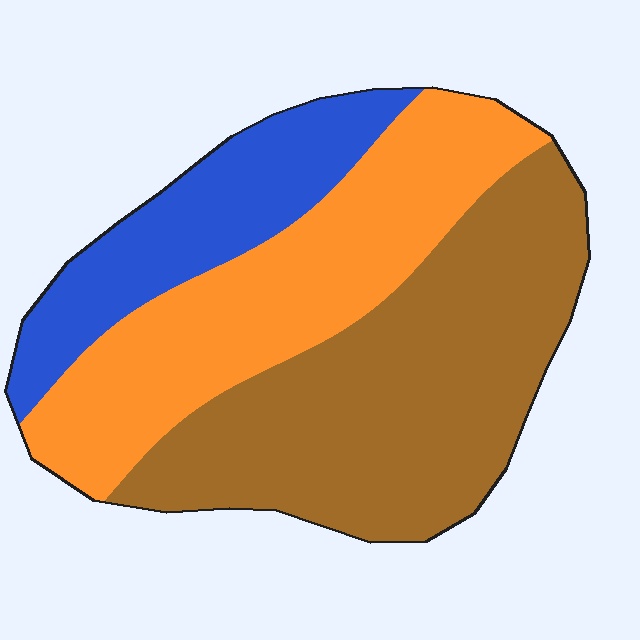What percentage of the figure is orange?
Orange takes up about one third (1/3) of the figure.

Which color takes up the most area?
Brown, at roughly 45%.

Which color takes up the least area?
Blue, at roughly 20%.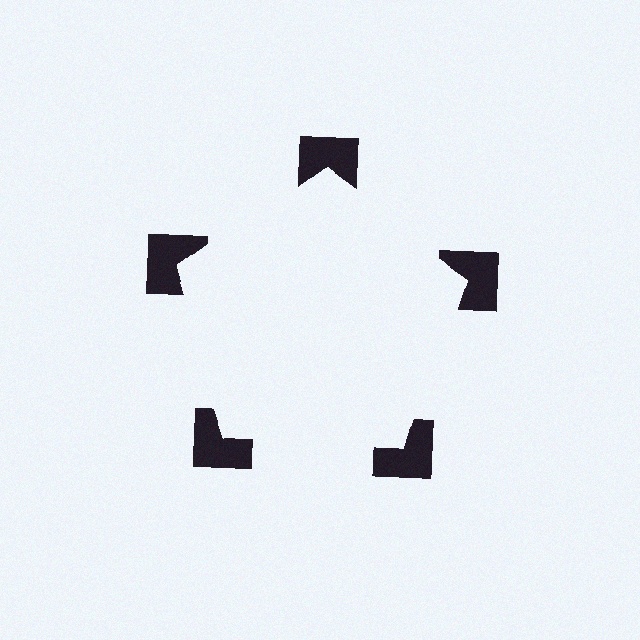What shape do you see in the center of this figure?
An illusory pentagon — its edges are inferred from the aligned wedge cuts in the notched squares, not physically drawn.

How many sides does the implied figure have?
5 sides.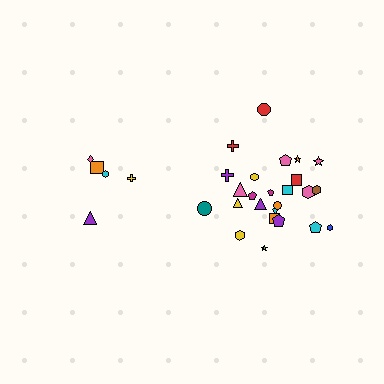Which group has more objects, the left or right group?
The right group.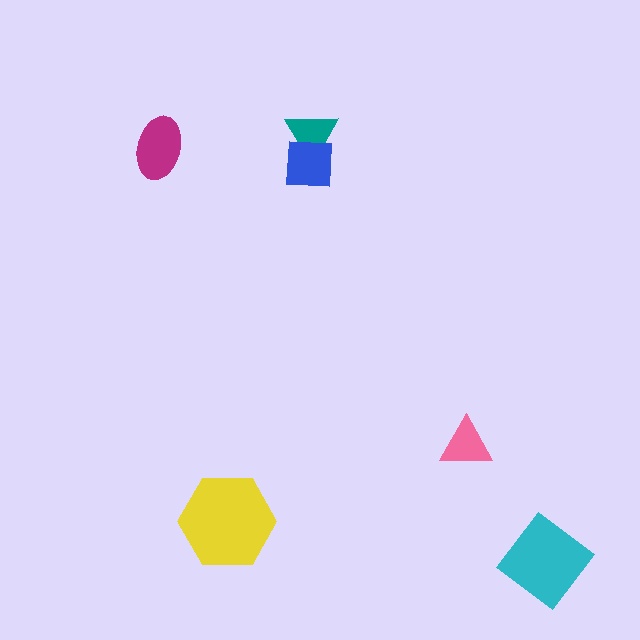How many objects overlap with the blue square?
1 object overlaps with the blue square.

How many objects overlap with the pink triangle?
0 objects overlap with the pink triangle.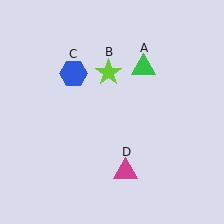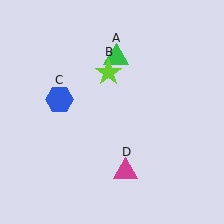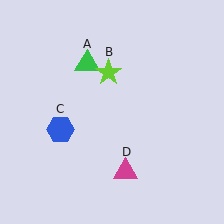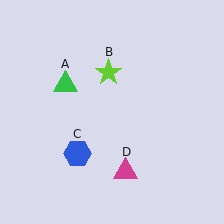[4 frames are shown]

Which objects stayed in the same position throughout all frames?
Lime star (object B) and magenta triangle (object D) remained stationary.